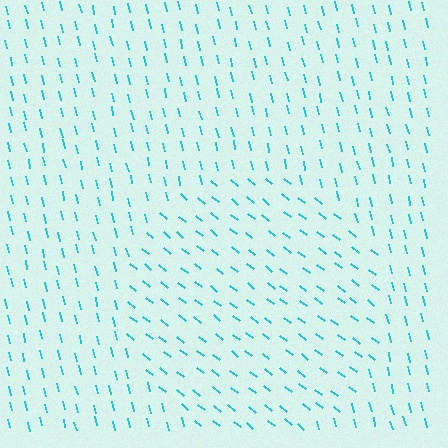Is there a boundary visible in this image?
Yes, there is a texture boundary formed by a change in line orientation.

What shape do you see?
I see a circle.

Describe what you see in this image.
The image is filled with small cyan line segments. A circle region in the image has lines oriented differently from the surrounding lines, creating a visible texture boundary.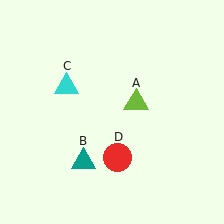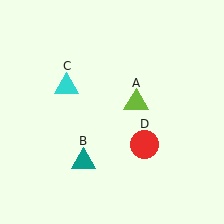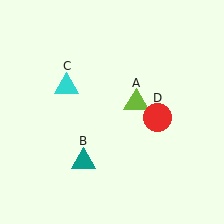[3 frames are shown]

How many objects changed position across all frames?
1 object changed position: red circle (object D).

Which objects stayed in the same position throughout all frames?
Lime triangle (object A) and teal triangle (object B) and cyan triangle (object C) remained stationary.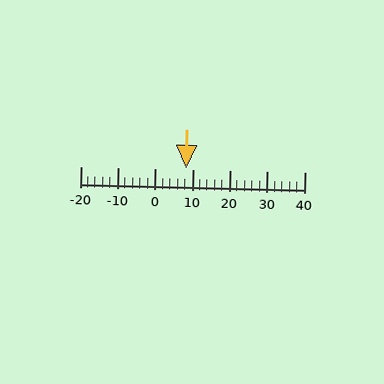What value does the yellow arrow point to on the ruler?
The yellow arrow points to approximately 8.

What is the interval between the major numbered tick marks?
The major tick marks are spaced 10 units apart.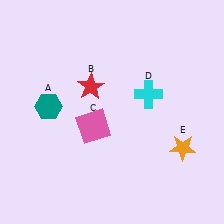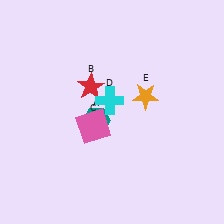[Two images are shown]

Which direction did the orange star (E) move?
The orange star (E) moved up.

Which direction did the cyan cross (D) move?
The cyan cross (D) moved left.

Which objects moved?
The objects that moved are: the teal hexagon (A), the cyan cross (D), the orange star (E).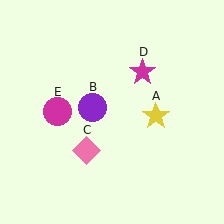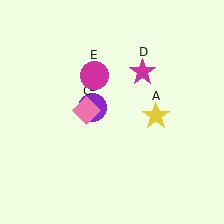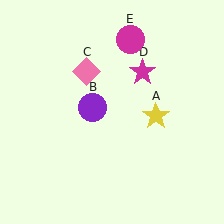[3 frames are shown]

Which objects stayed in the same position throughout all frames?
Yellow star (object A) and purple circle (object B) and magenta star (object D) remained stationary.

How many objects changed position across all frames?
2 objects changed position: pink diamond (object C), magenta circle (object E).